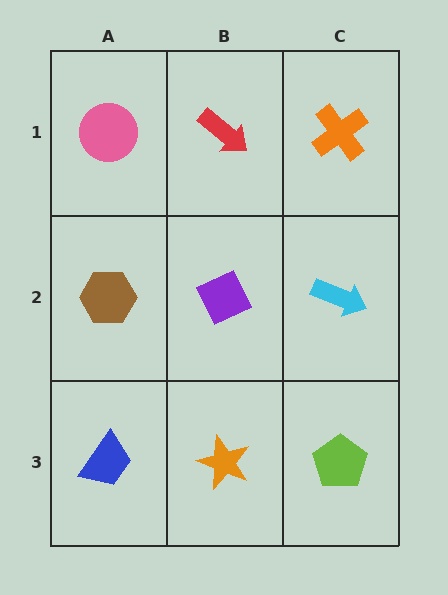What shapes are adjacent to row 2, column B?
A red arrow (row 1, column B), an orange star (row 3, column B), a brown hexagon (row 2, column A), a cyan arrow (row 2, column C).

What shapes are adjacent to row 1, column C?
A cyan arrow (row 2, column C), a red arrow (row 1, column B).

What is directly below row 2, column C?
A lime pentagon.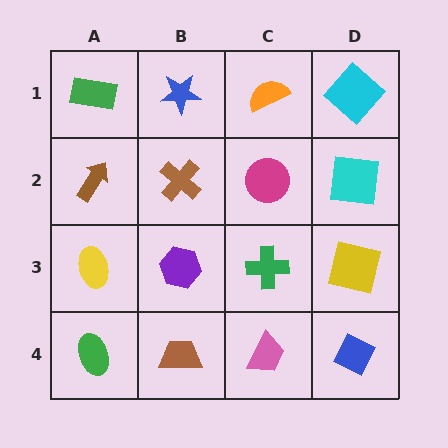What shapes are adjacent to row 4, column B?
A purple hexagon (row 3, column B), a green ellipse (row 4, column A), a pink trapezoid (row 4, column C).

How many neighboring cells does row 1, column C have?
3.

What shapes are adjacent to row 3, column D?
A cyan square (row 2, column D), a blue diamond (row 4, column D), a green cross (row 3, column C).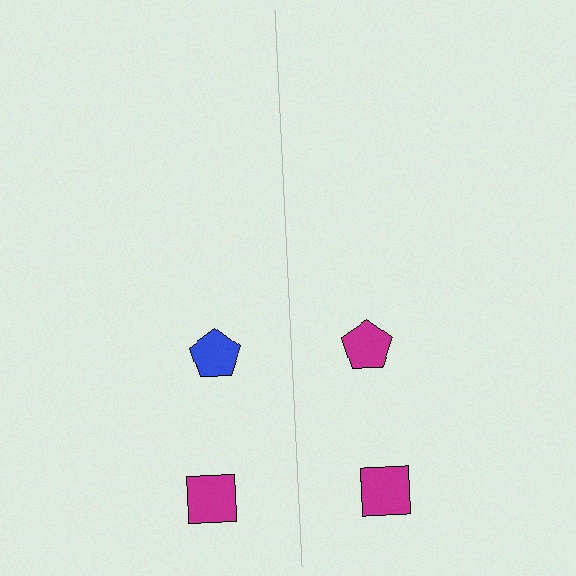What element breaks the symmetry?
The magenta pentagon on the right side breaks the symmetry — its mirror counterpart is blue.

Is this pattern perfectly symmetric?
No, the pattern is not perfectly symmetric. The magenta pentagon on the right side breaks the symmetry — its mirror counterpart is blue.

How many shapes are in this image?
There are 4 shapes in this image.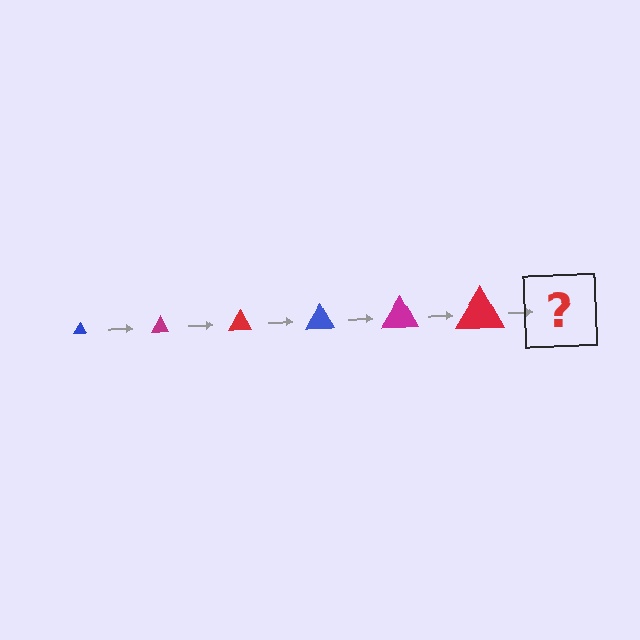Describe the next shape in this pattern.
It should be a blue triangle, larger than the previous one.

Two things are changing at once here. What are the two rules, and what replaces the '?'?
The two rules are that the triangle grows larger each step and the color cycles through blue, magenta, and red. The '?' should be a blue triangle, larger than the previous one.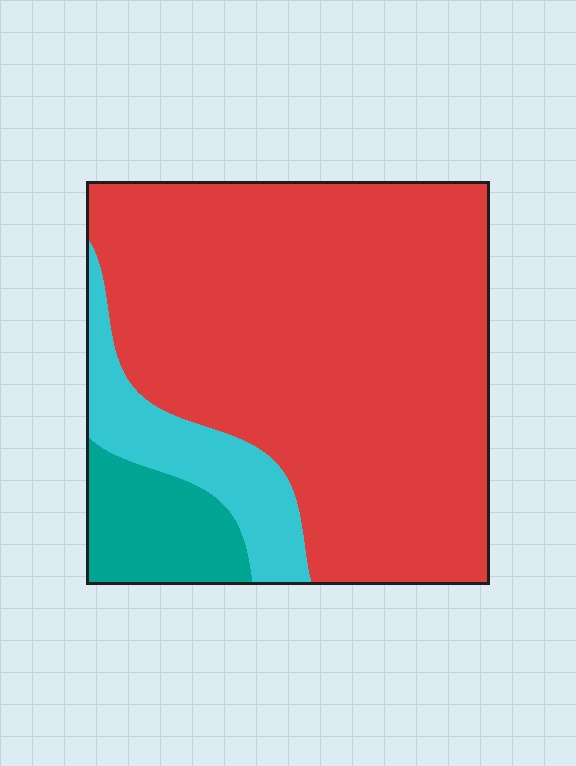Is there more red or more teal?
Red.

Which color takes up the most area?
Red, at roughly 75%.